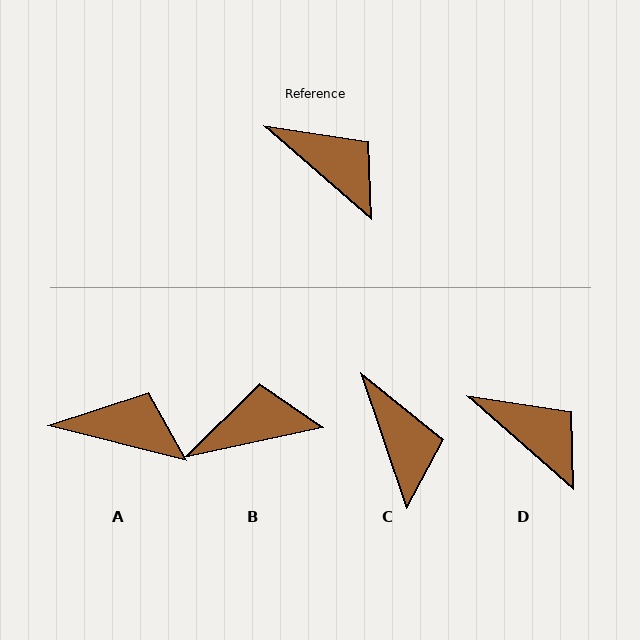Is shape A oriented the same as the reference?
No, it is off by about 27 degrees.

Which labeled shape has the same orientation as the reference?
D.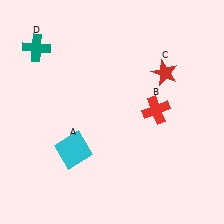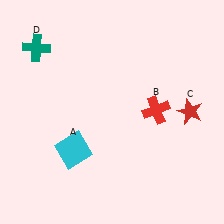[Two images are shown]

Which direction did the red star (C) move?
The red star (C) moved down.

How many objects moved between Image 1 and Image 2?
1 object moved between the two images.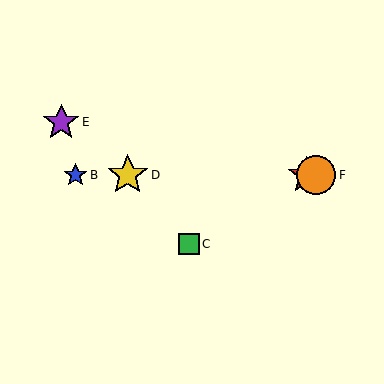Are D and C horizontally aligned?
No, D is at y≈175 and C is at y≈244.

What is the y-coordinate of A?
Object A is at y≈175.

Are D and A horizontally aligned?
Yes, both are at y≈175.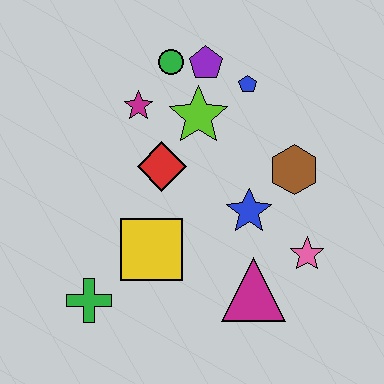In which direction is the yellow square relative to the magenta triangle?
The yellow square is to the left of the magenta triangle.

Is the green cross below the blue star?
Yes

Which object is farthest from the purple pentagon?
The green cross is farthest from the purple pentagon.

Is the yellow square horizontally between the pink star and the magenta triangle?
No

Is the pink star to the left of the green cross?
No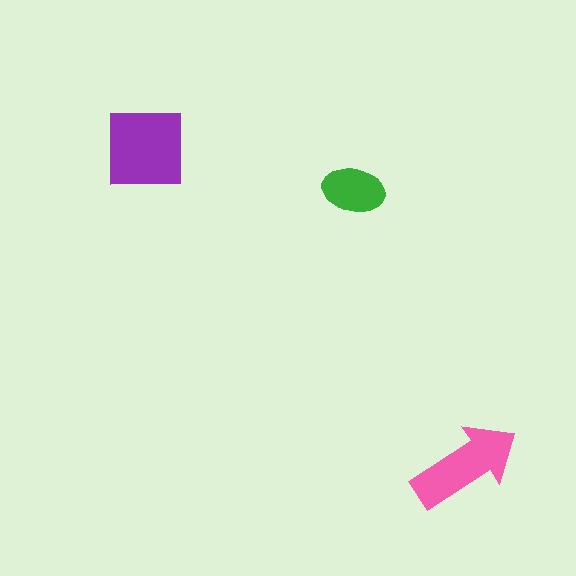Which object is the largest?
The purple square.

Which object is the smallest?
The green ellipse.